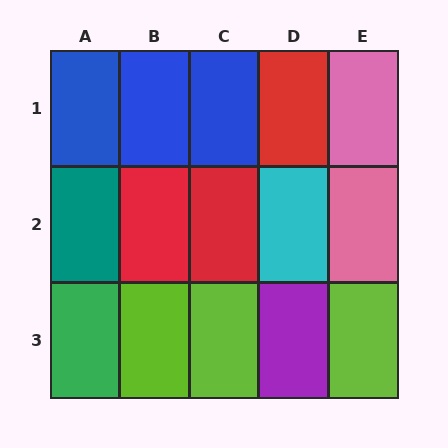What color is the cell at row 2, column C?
Red.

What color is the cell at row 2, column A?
Teal.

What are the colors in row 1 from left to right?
Blue, blue, blue, red, pink.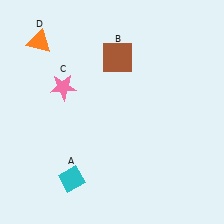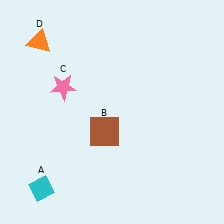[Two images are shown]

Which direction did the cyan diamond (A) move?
The cyan diamond (A) moved left.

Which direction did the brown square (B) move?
The brown square (B) moved down.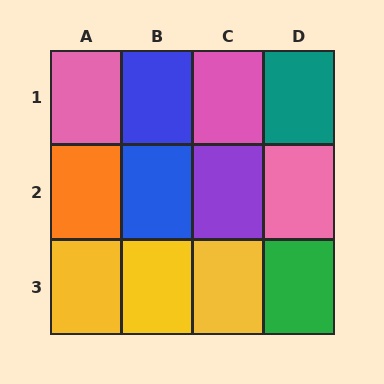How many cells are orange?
1 cell is orange.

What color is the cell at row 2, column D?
Pink.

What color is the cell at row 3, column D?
Green.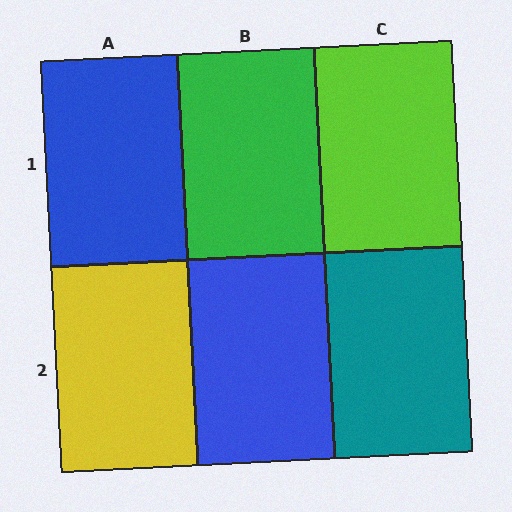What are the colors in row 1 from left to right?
Blue, green, lime.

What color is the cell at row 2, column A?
Yellow.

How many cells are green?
1 cell is green.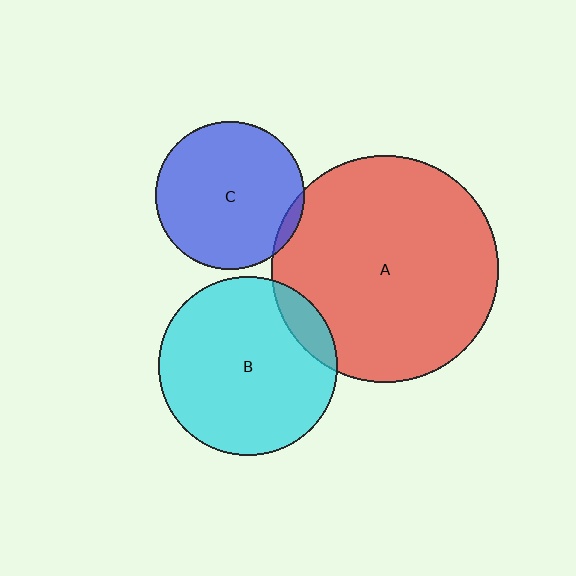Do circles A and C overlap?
Yes.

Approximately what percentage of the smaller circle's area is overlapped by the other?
Approximately 5%.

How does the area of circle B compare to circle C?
Approximately 1.5 times.